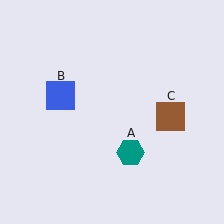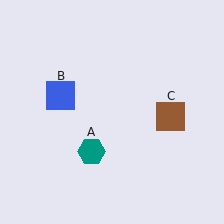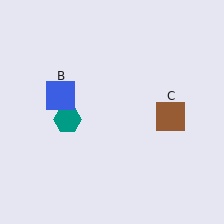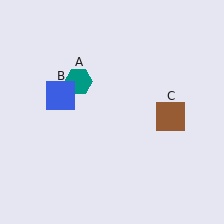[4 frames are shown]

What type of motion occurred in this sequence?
The teal hexagon (object A) rotated clockwise around the center of the scene.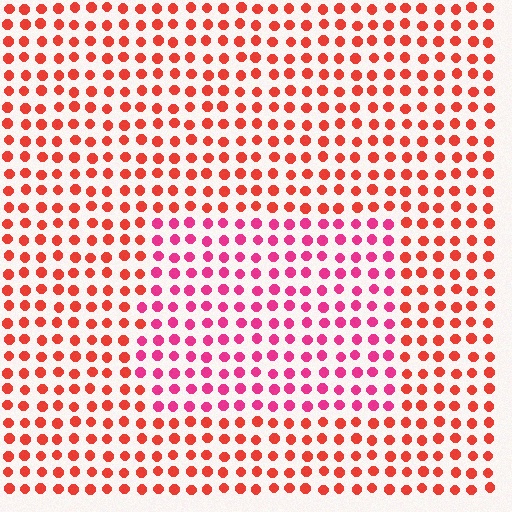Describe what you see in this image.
The image is filled with small red elements in a uniform arrangement. A rectangle-shaped region is visible where the elements are tinted to a slightly different hue, forming a subtle color boundary.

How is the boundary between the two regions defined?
The boundary is defined purely by a slight shift in hue (about 34 degrees). Spacing, size, and orientation are identical on both sides.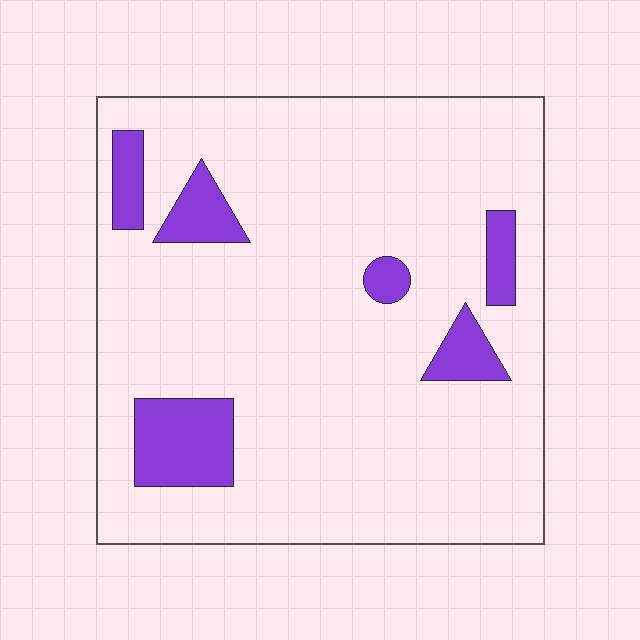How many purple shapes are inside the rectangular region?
6.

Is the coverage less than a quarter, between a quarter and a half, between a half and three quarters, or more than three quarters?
Less than a quarter.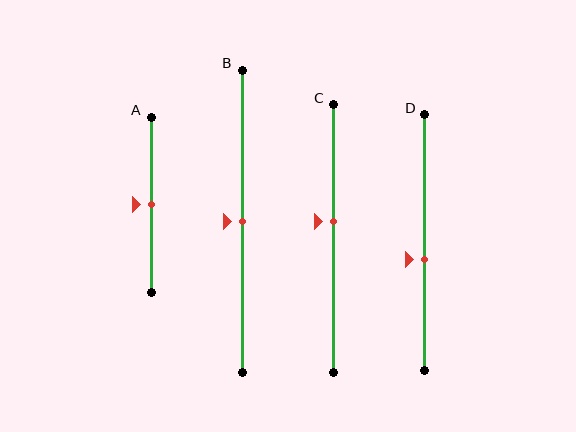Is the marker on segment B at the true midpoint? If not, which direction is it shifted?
Yes, the marker on segment B is at the true midpoint.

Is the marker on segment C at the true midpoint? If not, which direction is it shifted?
No, the marker on segment C is shifted upward by about 6% of the segment length.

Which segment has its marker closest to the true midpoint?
Segment A has its marker closest to the true midpoint.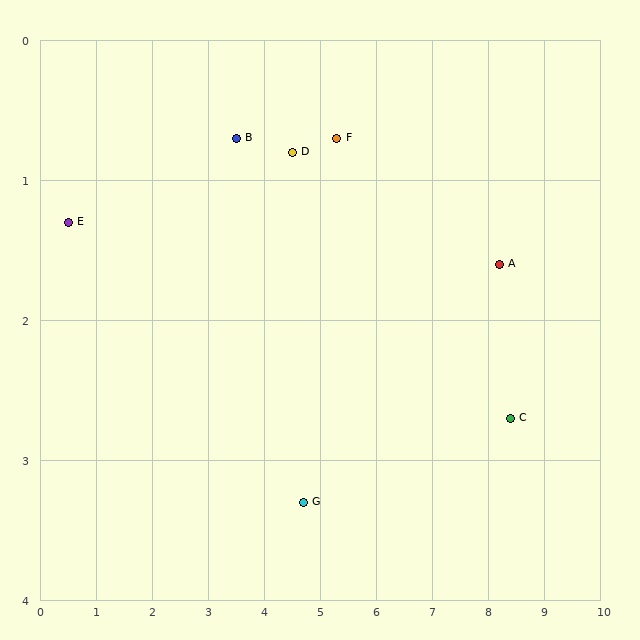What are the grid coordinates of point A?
Point A is at approximately (8.2, 1.6).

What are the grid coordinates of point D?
Point D is at approximately (4.5, 0.8).